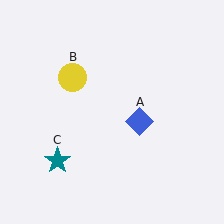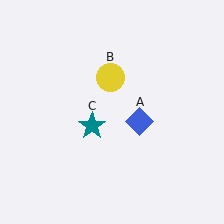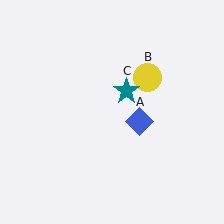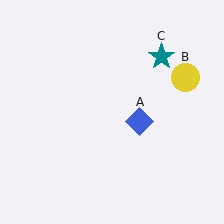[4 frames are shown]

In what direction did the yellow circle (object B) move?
The yellow circle (object B) moved right.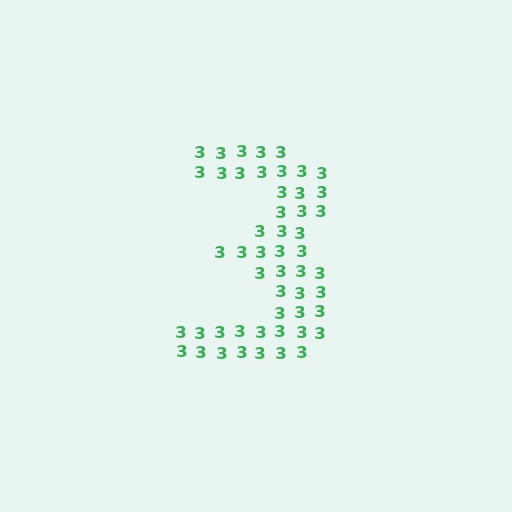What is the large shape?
The large shape is the digit 3.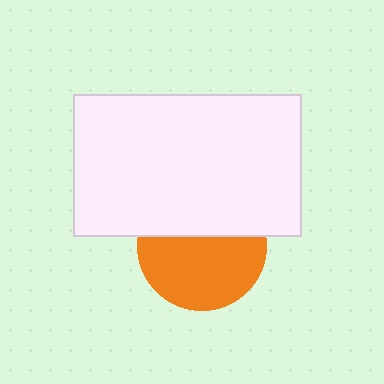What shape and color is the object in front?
The object in front is a white rectangle.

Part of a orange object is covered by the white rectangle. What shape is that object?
It is a circle.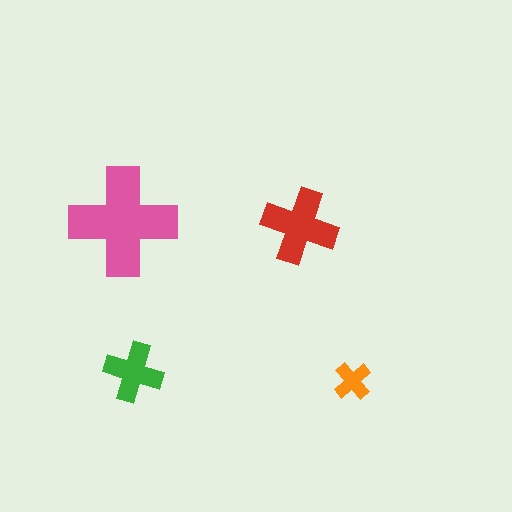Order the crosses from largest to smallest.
the pink one, the red one, the green one, the orange one.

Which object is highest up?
The pink cross is topmost.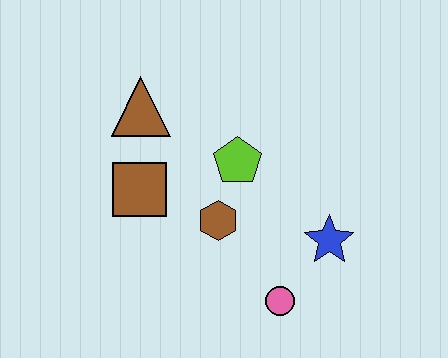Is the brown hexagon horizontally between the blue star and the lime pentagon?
No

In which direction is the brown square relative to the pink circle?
The brown square is to the left of the pink circle.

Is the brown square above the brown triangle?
No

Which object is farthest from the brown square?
The blue star is farthest from the brown square.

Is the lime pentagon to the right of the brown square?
Yes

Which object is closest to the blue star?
The pink circle is closest to the blue star.